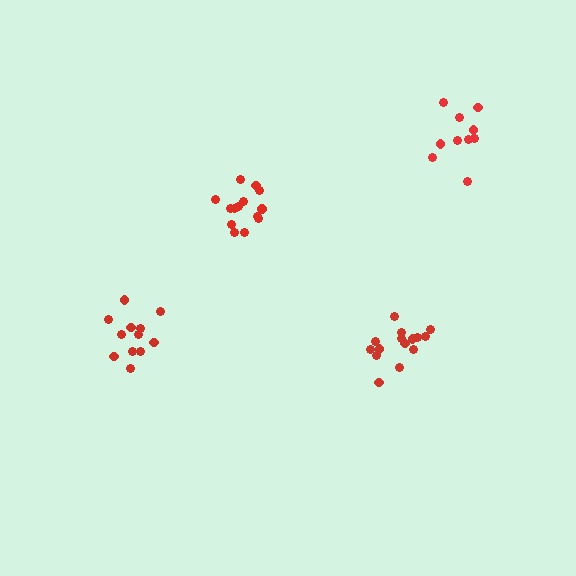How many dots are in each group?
Group 1: 14 dots, Group 2: 10 dots, Group 3: 12 dots, Group 4: 15 dots (51 total).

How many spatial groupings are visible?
There are 4 spatial groupings.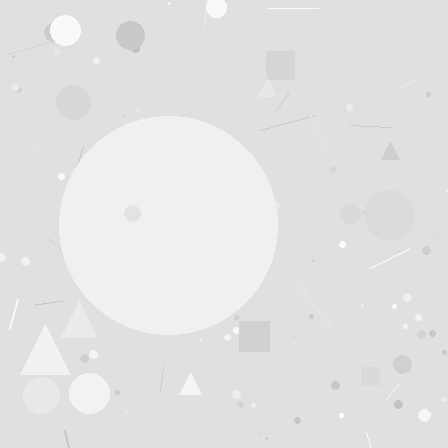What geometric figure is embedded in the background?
A circle is embedded in the background.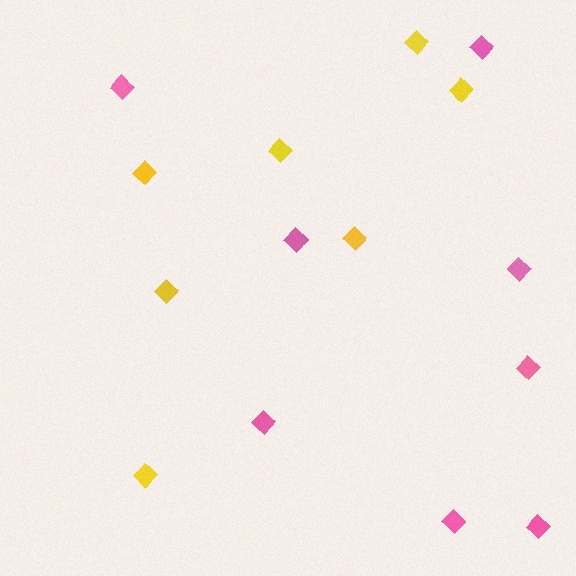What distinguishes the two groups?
There are 2 groups: one group of pink diamonds (8) and one group of yellow diamonds (7).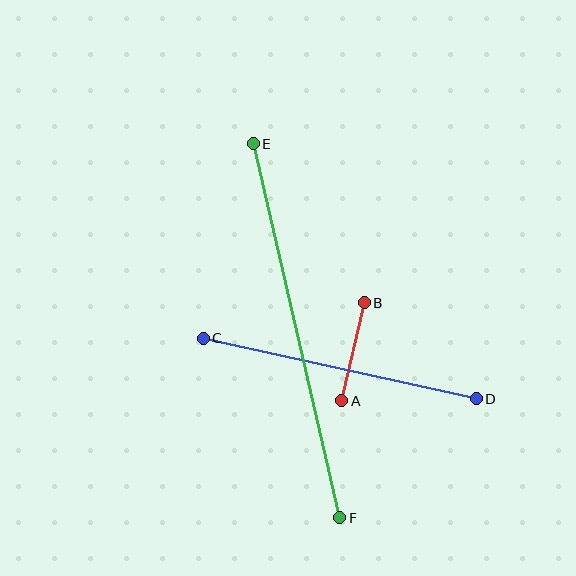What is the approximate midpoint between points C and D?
The midpoint is at approximately (340, 369) pixels.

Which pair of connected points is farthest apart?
Points E and F are farthest apart.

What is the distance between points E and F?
The distance is approximately 384 pixels.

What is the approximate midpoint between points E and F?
The midpoint is at approximately (296, 331) pixels.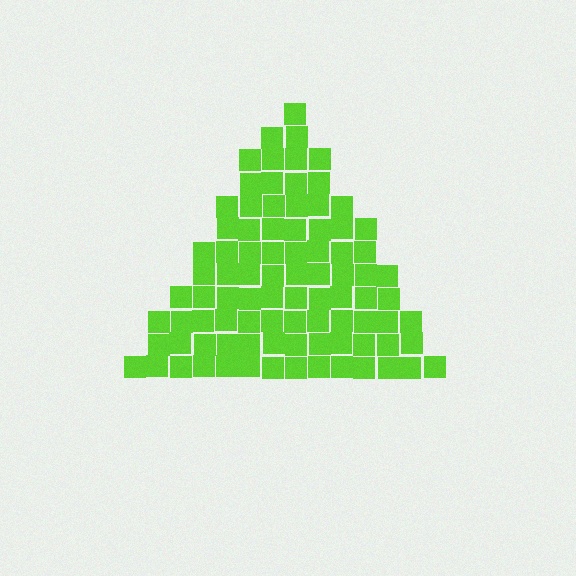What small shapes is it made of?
It is made of small squares.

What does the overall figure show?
The overall figure shows a triangle.